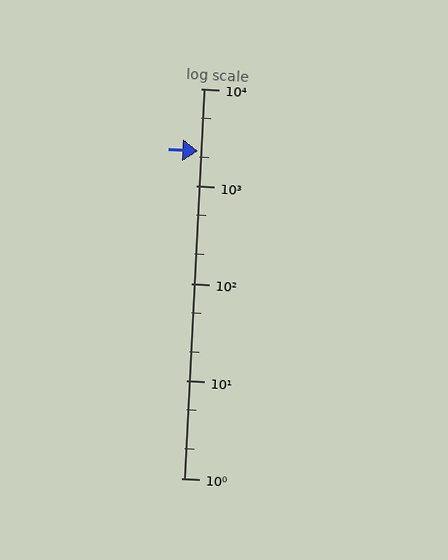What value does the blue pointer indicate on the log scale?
The pointer indicates approximately 2300.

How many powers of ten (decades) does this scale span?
The scale spans 4 decades, from 1 to 10000.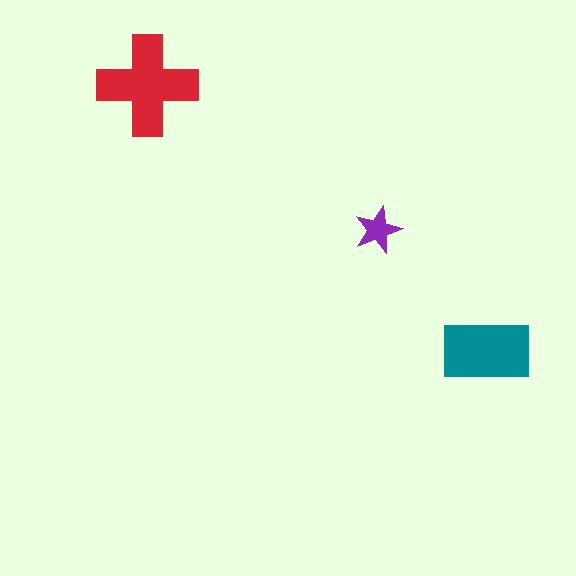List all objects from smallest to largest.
The purple star, the teal rectangle, the red cross.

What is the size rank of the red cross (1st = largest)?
1st.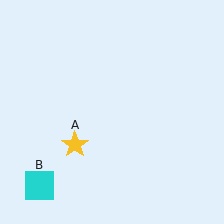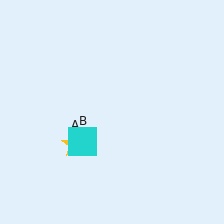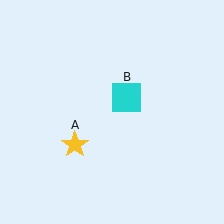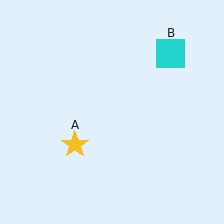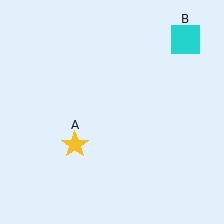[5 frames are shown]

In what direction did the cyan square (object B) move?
The cyan square (object B) moved up and to the right.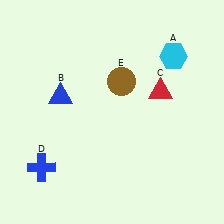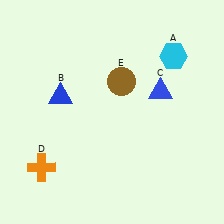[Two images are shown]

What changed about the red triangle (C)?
In Image 1, C is red. In Image 2, it changed to blue.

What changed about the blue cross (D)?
In Image 1, D is blue. In Image 2, it changed to orange.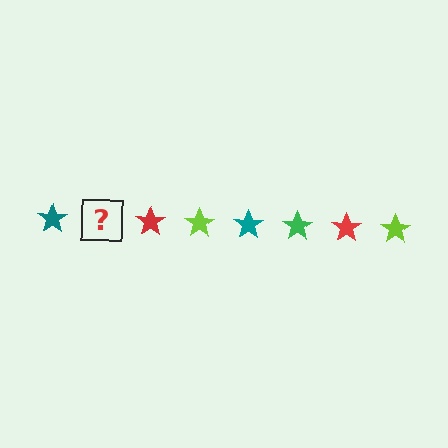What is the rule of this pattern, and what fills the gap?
The rule is that the pattern cycles through teal, green, red, lime stars. The gap should be filled with a green star.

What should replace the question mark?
The question mark should be replaced with a green star.